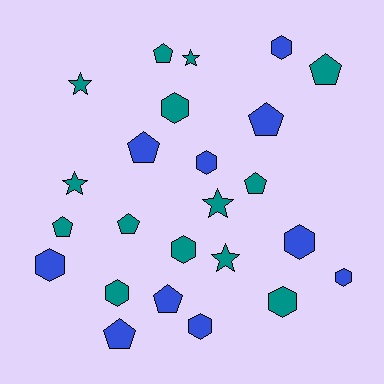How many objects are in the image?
There are 24 objects.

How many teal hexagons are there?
There are 4 teal hexagons.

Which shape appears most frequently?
Hexagon, with 10 objects.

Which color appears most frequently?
Teal, with 14 objects.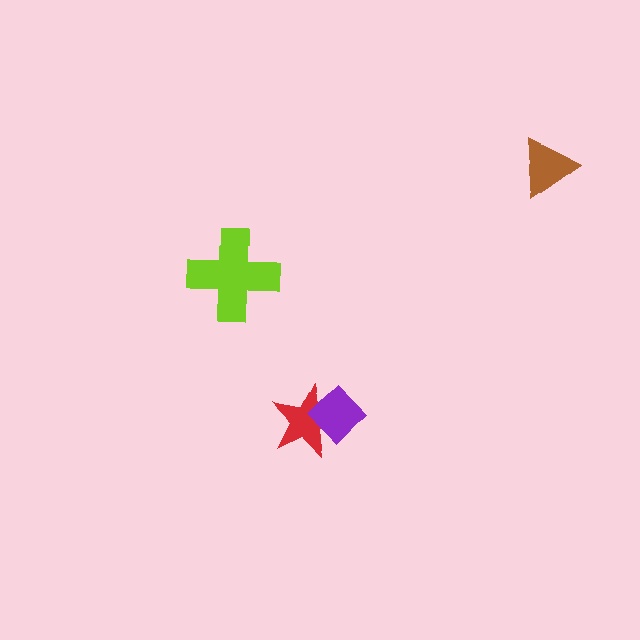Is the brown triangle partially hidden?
No, no other shape covers it.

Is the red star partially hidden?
Yes, it is partially covered by another shape.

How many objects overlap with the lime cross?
0 objects overlap with the lime cross.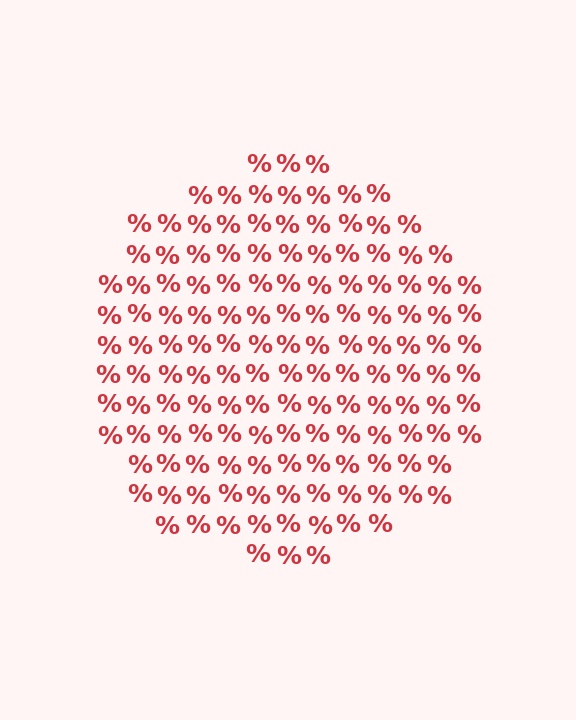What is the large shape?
The large shape is a circle.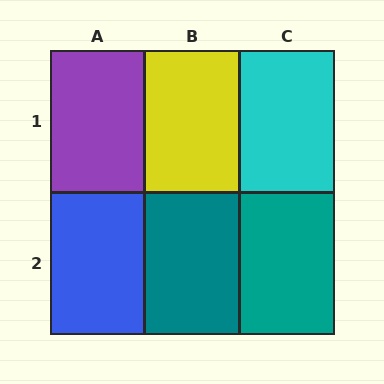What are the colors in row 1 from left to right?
Purple, yellow, cyan.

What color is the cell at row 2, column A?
Blue.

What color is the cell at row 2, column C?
Teal.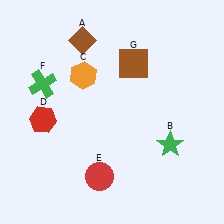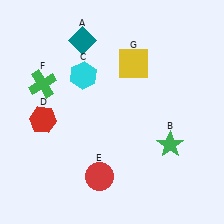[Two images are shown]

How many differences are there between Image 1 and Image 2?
There are 3 differences between the two images.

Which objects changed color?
A changed from brown to teal. C changed from orange to cyan. G changed from brown to yellow.